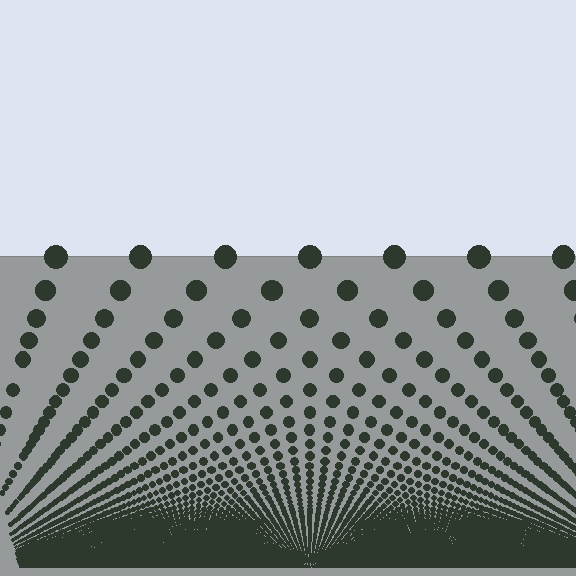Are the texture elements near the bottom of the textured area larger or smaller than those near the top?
Smaller. The gradient is inverted — elements near the bottom are smaller and denser.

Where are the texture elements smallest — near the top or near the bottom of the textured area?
Near the bottom.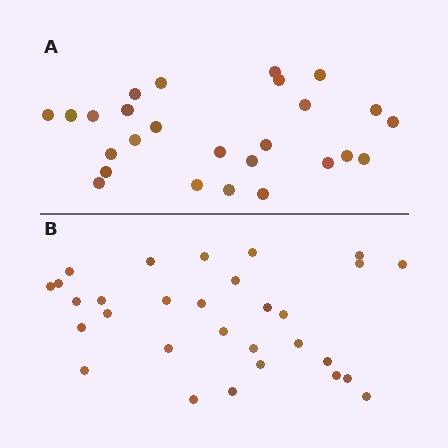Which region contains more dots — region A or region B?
Region B (the bottom region) has more dots.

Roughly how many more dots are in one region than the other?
Region B has about 4 more dots than region A.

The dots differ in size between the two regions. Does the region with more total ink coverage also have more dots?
No. Region A has more total ink coverage because its dots are larger, but region B actually contains more individual dots. Total area can be misleading — the number of items is what matters here.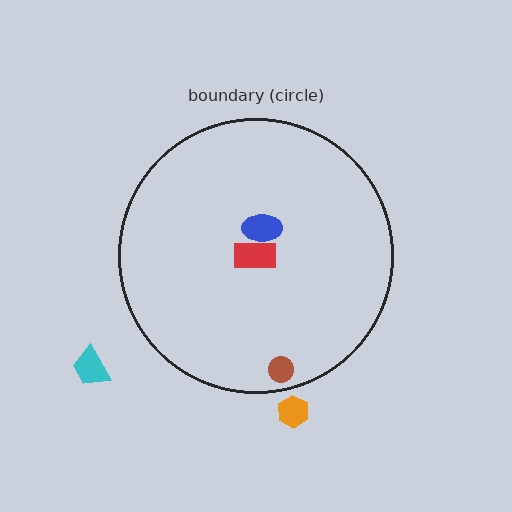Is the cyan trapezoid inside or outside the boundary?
Outside.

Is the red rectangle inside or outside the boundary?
Inside.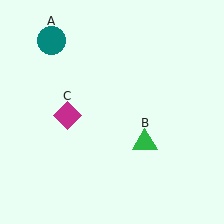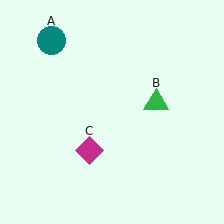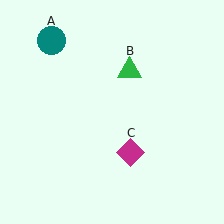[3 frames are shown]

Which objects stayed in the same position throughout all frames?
Teal circle (object A) remained stationary.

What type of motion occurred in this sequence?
The green triangle (object B), magenta diamond (object C) rotated counterclockwise around the center of the scene.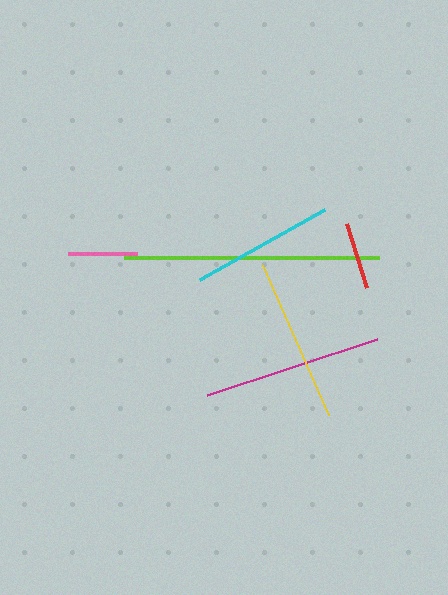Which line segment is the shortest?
The red line is the shortest at approximately 67 pixels.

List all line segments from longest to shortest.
From longest to shortest: lime, magenta, yellow, cyan, pink, red.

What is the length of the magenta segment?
The magenta segment is approximately 179 pixels long.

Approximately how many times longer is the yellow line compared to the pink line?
The yellow line is approximately 2.4 times the length of the pink line.